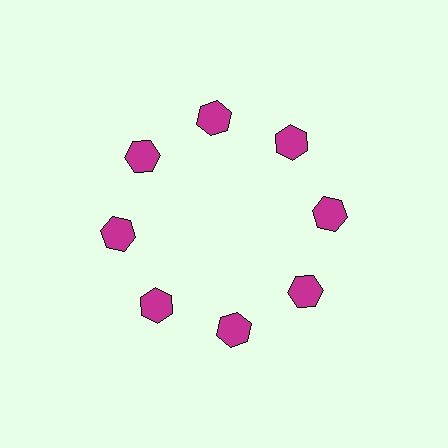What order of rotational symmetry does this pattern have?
This pattern has 8-fold rotational symmetry.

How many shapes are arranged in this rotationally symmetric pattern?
There are 8 shapes, arranged in 8 groups of 1.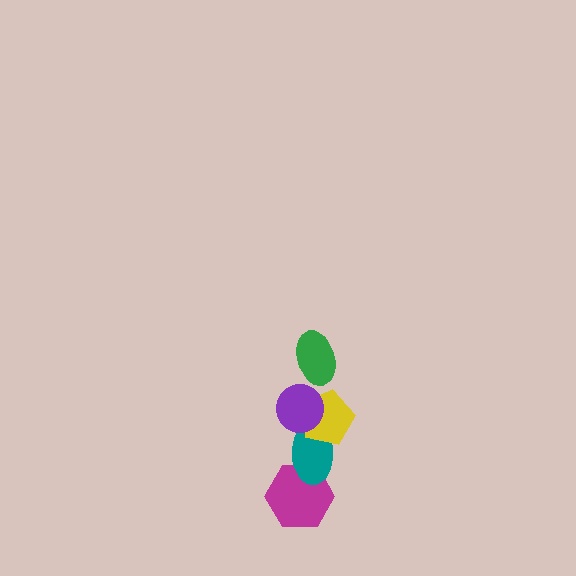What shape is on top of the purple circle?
The green ellipse is on top of the purple circle.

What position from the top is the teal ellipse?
The teal ellipse is 4th from the top.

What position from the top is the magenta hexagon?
The magenta hexagon is 5th from the top.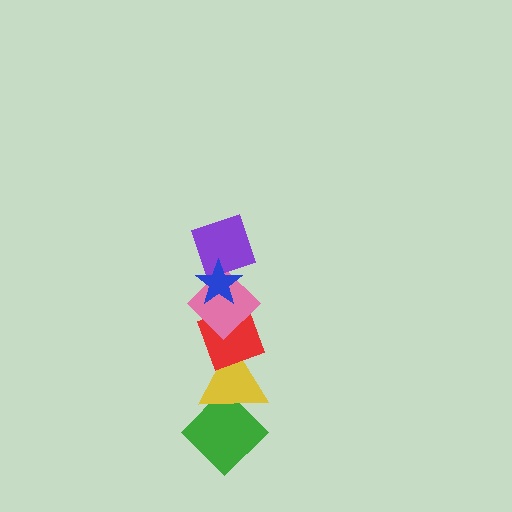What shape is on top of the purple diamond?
The blue star is on top of the purple diamond.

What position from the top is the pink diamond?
The pink diamond is 3rd from the top.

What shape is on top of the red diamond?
The pink diamond is on top of the red diamond.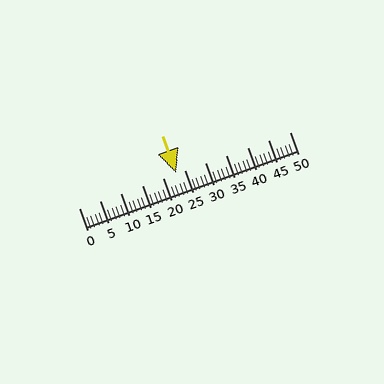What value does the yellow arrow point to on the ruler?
The yellow arrow points to approximately 23.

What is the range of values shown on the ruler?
The ruler shows values from 0 to 50.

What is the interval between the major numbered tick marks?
The major tick marks are spaced 5 units apart.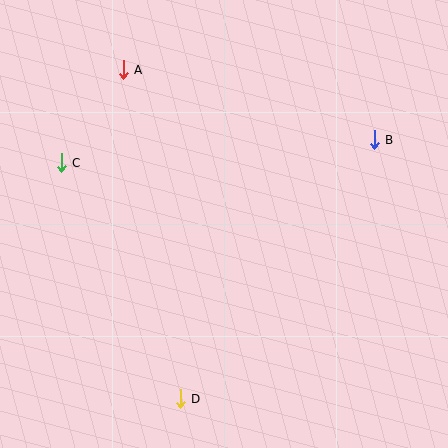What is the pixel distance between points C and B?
The distance between C and B is 314 pixels.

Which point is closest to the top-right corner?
Point B is closest to the top-right corner.